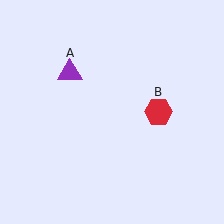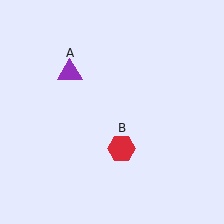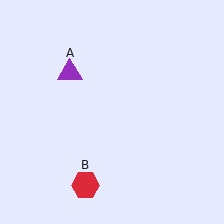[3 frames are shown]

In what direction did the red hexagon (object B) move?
The red hexagon (object B) moved down and to the left.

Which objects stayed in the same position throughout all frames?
Purple triangle (object A) remained stationary.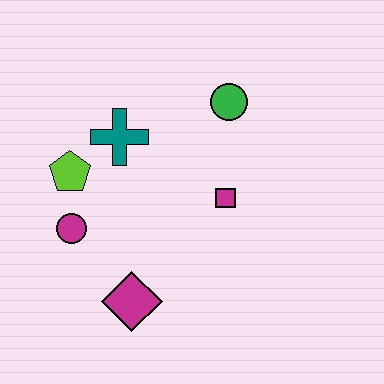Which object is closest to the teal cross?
The lime pentagon is closest to the teal cross.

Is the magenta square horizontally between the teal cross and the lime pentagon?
No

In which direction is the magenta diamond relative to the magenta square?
The magenta diamond is below the magenta square.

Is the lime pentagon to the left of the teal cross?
Yes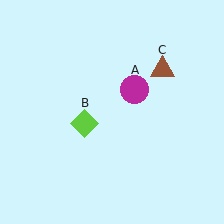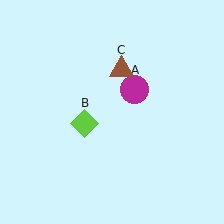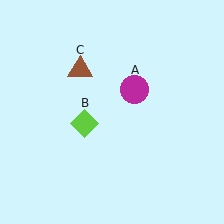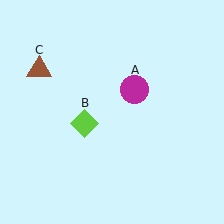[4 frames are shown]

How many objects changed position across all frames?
1 object changed position: brown triangle (object C).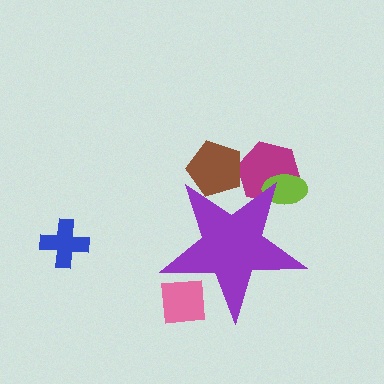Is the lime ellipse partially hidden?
Yes, the lime ellipse is partially hidden behind the purple star.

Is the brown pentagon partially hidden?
Yes, the brown pentagon is partially hidden behind the purple star.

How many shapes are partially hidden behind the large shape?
4 shapes are partially hidden.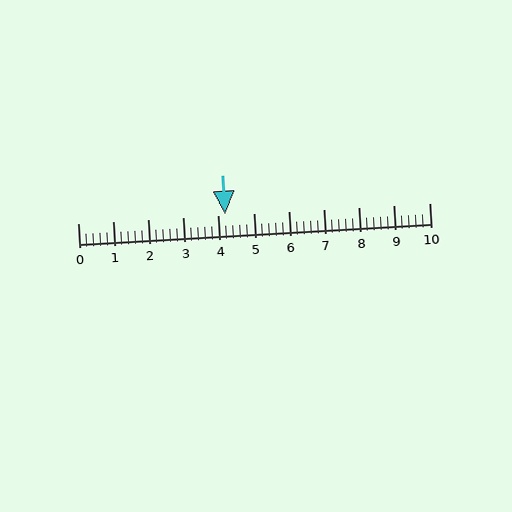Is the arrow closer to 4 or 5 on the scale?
The arrow is closer to 4.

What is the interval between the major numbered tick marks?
The major tick marks are spaced 1 units apart.